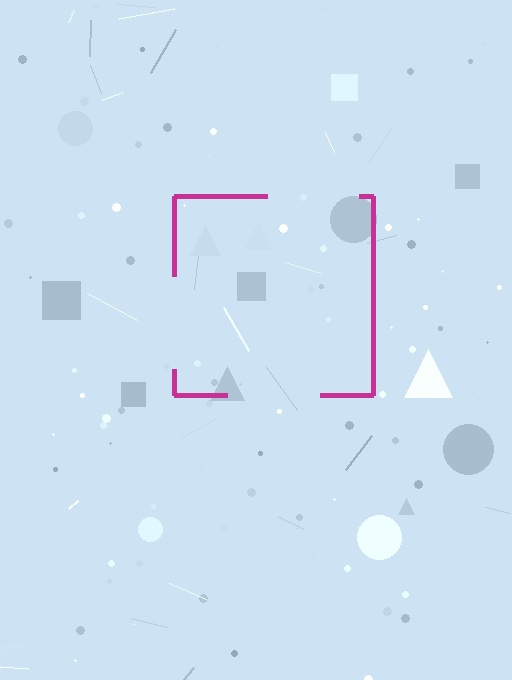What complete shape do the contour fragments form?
The contour fragments form a square.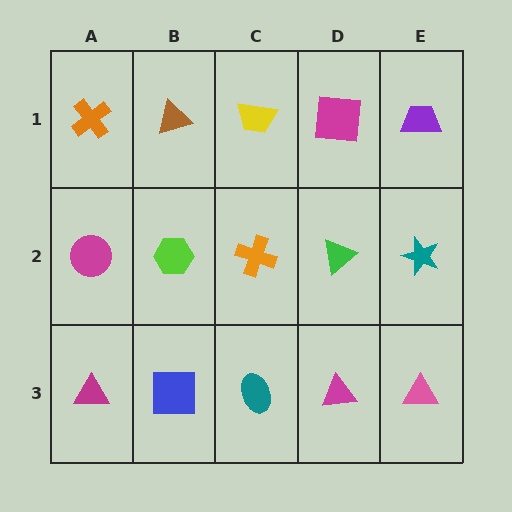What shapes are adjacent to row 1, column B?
A lime hexagon (row 2, column B), an orange cross (row 1, column A), a yellow trapezoid (row 1, column C).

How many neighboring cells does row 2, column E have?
3.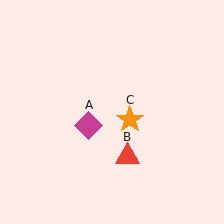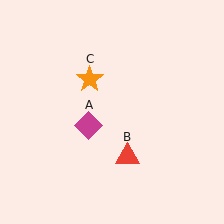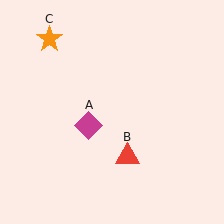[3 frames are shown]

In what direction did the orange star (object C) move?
The orange star (object C) moved up and to the left.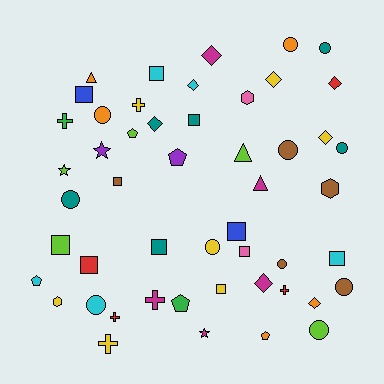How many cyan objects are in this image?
There are 5 cyan objects.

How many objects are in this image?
There are 50 objects.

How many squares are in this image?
There are 11 squares.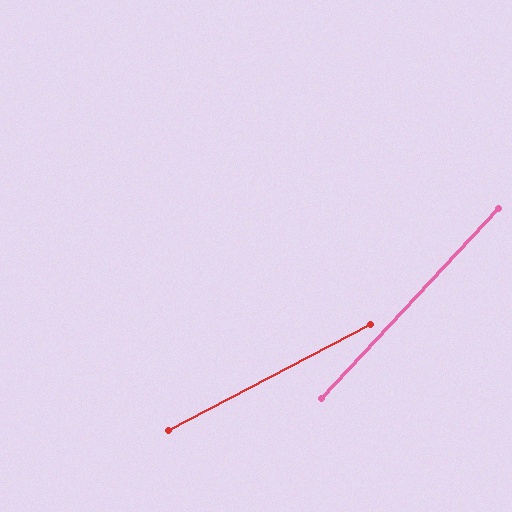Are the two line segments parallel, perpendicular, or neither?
Neither parallel nor perpendicular — they differ by about 19°.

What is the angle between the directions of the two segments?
Approximately 19 degrees.